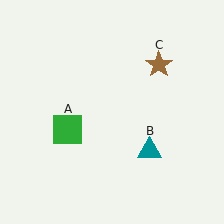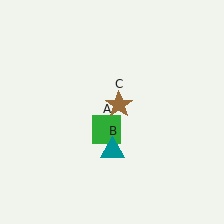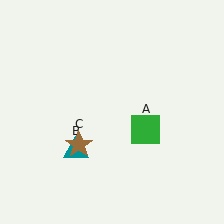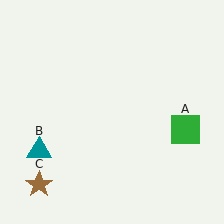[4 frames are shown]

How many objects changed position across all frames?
3 objects changed position: green square (object A), teal triangle (object B), brown star (object C).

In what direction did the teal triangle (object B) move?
The teal triangle (object B) moved left.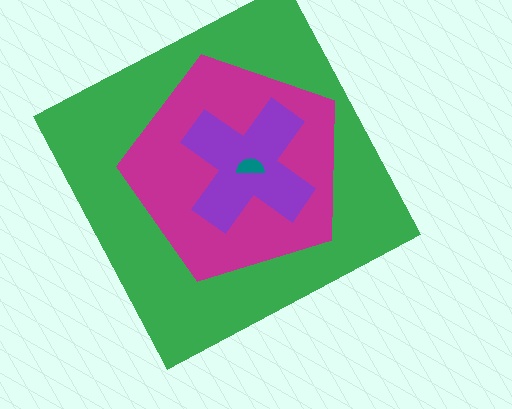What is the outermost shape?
The green square.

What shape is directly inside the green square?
The magenta pentagon.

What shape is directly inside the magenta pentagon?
The purple cross.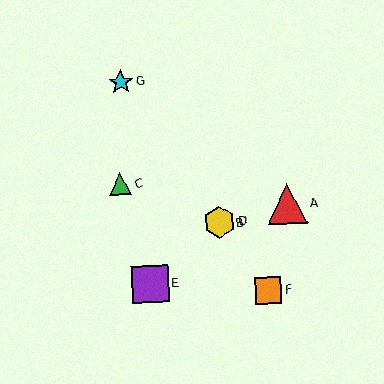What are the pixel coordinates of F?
Object F is at (268, 291).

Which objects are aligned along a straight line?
Objects B, D, F, G are aligned along a straight line.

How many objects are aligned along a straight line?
4 objects (B, D, F, G) are aligned along a straight line.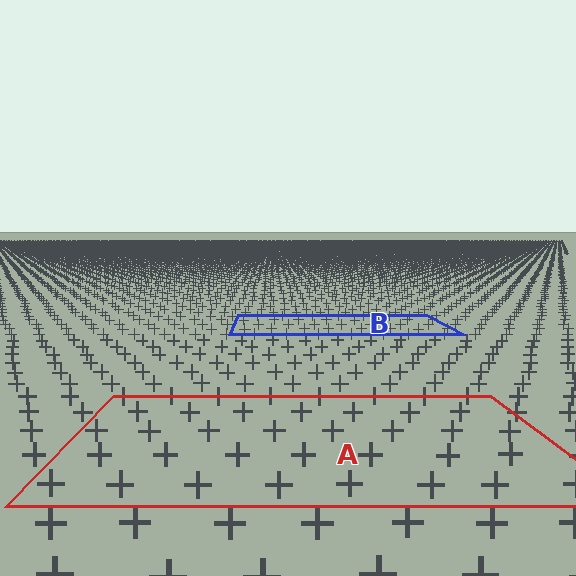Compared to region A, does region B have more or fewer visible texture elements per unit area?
Region B has more texture elements per unit area — they are packed more densely because it is farther away.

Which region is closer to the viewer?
Region A is closer. The texture elements there are larger and more spread out.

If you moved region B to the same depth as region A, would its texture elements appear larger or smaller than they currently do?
They would appear larger. At a closer depth, the same texture elements are projected at a bigger on-screen size.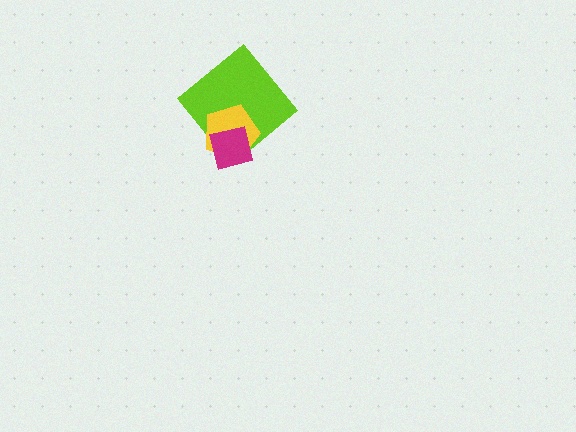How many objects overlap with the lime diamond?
2 objects overlap with the lime diamond.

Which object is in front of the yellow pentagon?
The magenta square is in front of the yellow pentagon.